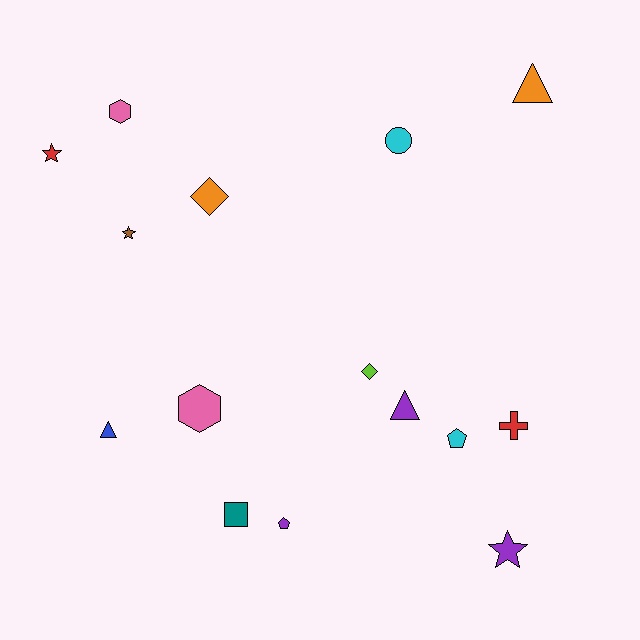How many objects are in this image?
There are 15 objects.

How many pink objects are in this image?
There are 2 pink objects.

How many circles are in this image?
There is 1 circle.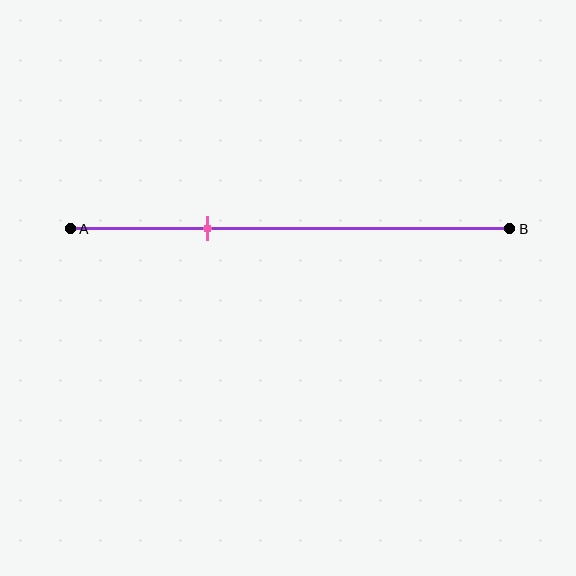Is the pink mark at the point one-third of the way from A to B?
Yes, the mark is approximately at the one-third point.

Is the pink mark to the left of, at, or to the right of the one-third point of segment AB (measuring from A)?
The pink mark is approximately at the one-third point of segment AB.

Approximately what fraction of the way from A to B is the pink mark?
The pink mark is approximately 30% of the way from A to B.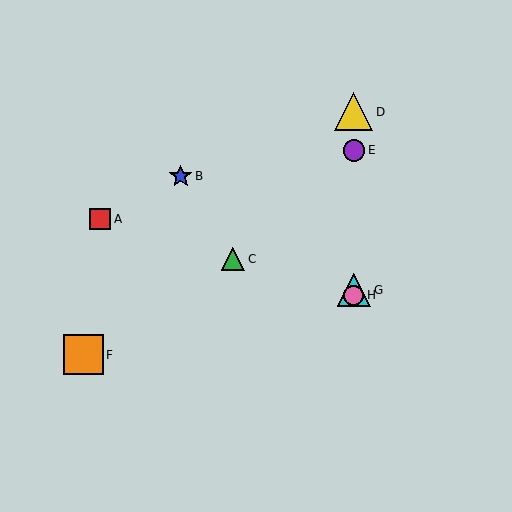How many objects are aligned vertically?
4 objects (D, E, G, H) are aligned vertically.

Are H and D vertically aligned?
Yes, both are at x≈354.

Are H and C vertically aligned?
No, H is at x≈354 and C is at x≈233.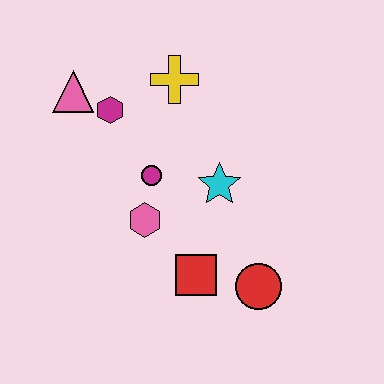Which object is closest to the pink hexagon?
The magenta circle is closest to the pink hexagon.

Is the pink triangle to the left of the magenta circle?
Yes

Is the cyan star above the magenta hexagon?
No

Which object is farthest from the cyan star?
The pink triangle is farthest from the cyan star.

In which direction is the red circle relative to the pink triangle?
The red circle is below the pink triangle.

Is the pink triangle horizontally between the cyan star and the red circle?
No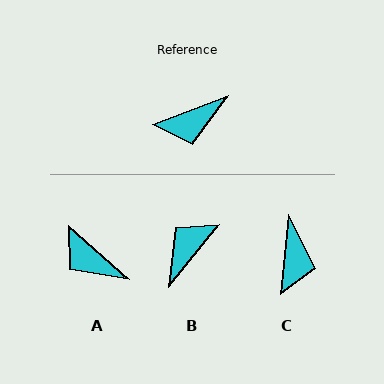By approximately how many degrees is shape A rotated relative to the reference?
Approximately 63 degrees clockwise.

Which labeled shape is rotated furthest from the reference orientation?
B, about 151 degrees away.